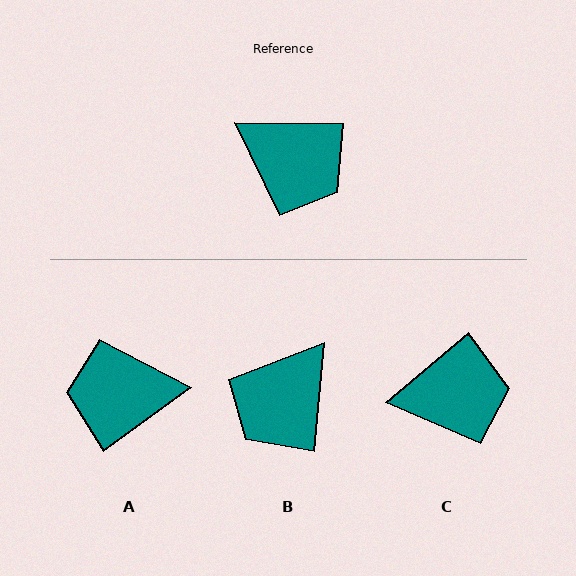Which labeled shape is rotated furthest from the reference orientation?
A, about 143 degrees away.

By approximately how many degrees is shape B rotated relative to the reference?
Approximately 95 degrees clockwise.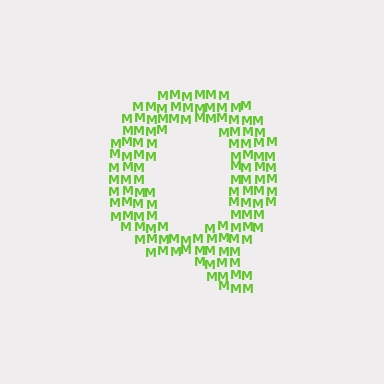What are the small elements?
The small elements are letter M's.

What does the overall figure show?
The overall figure shows the letter Q.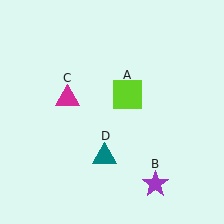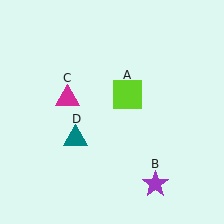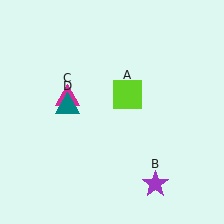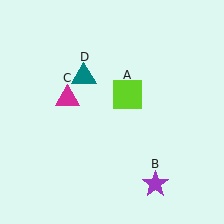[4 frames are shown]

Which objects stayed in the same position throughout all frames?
Lime square (object A) and purple star (object B) and magenta triangle (object C) remained stationary.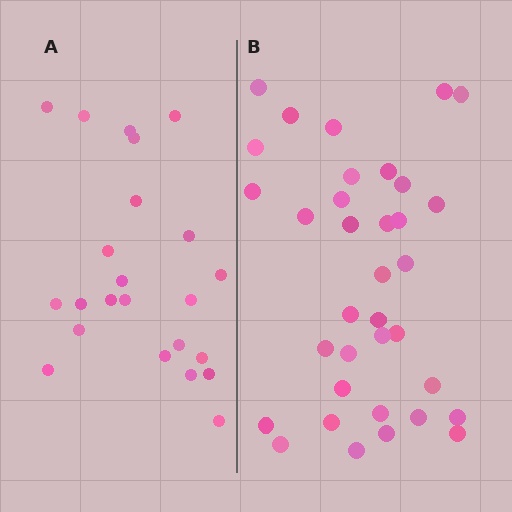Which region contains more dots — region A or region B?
Region B (the right region) has more dots.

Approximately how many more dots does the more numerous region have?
Region B has roughly 12 or so more dots than region A.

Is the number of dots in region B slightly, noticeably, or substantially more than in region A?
Region B has substantially more. The ratio is roughly 1.5 to 1.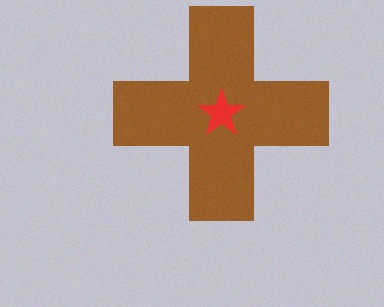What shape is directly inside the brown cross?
The red star.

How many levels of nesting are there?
2.